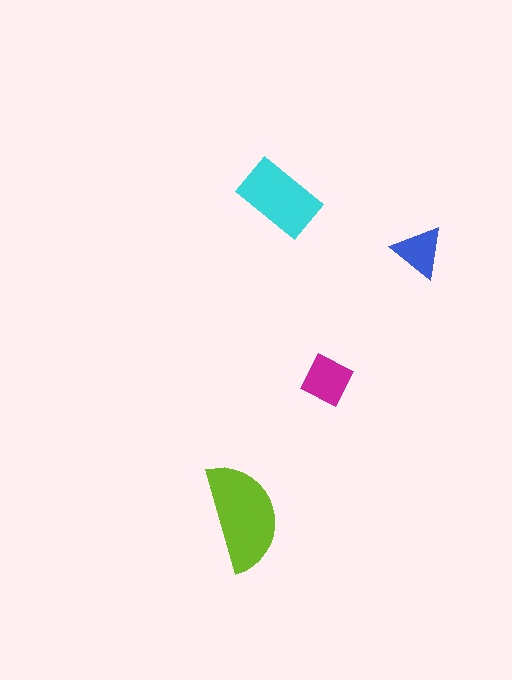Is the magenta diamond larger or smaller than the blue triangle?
Larger.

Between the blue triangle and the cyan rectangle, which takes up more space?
The cyan rectangle.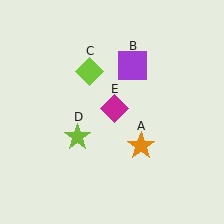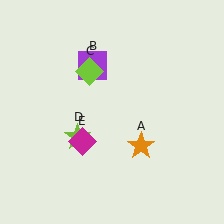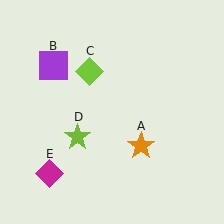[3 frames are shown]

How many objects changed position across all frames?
2 objects changed position: purple square (object B), magenta diamond (object E).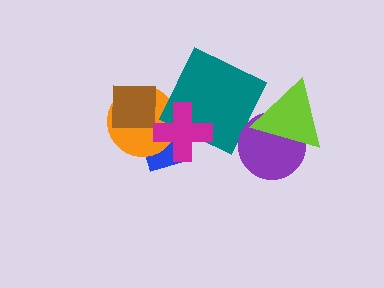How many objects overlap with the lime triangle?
1 object overlaps with the lime triangle.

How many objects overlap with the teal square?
1 object overlaps with the teal square.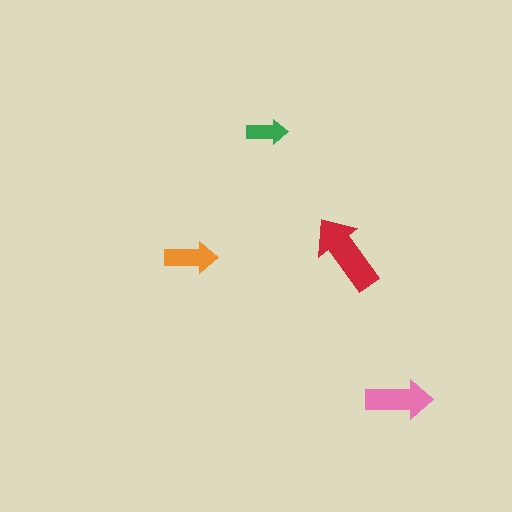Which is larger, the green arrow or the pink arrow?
The pink one.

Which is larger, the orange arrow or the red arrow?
The red one.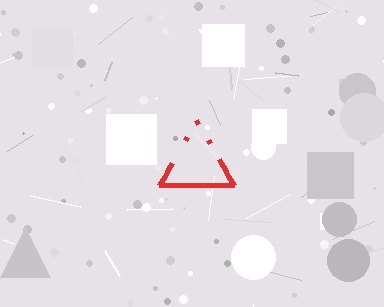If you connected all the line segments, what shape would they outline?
They would outline a triangle.